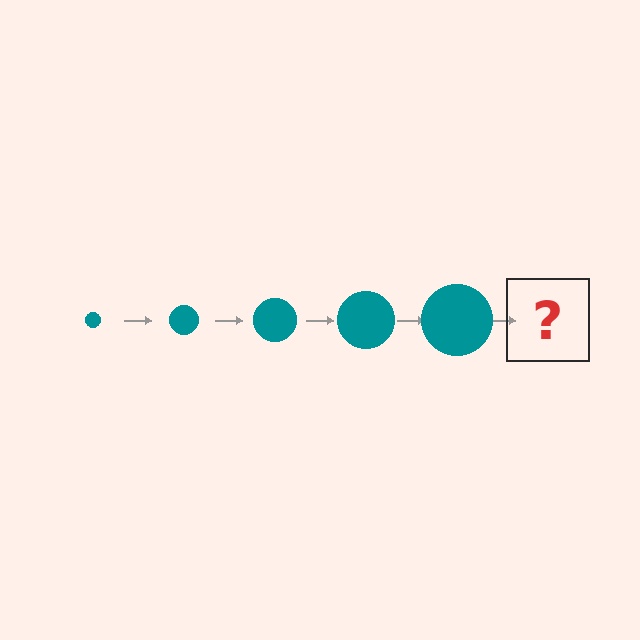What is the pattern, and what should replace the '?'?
The pattern is that the circle gets progressively larger each step. The '?' should be a teal circle, larger than the previous one.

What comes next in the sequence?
The next element should be a teal circle, larger than the previous one.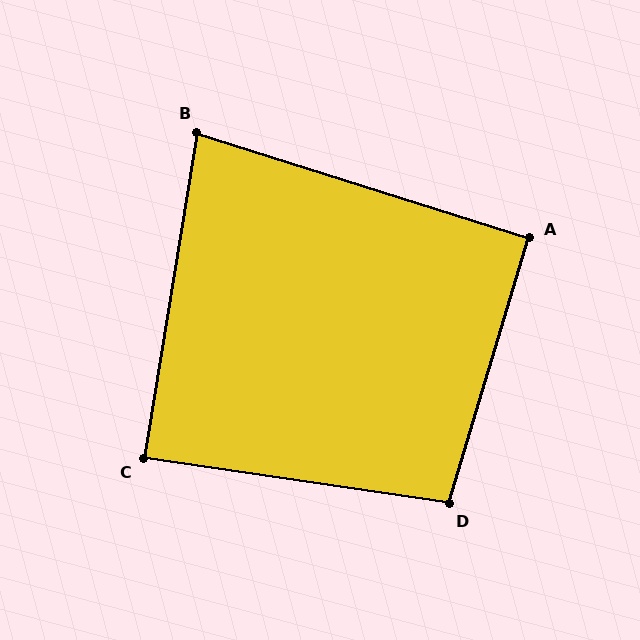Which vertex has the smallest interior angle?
B, at approximately 82 degrees.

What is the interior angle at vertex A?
Approximately 91 degrees (approximately right).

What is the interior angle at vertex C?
Approximately 89 degrees (approximately right).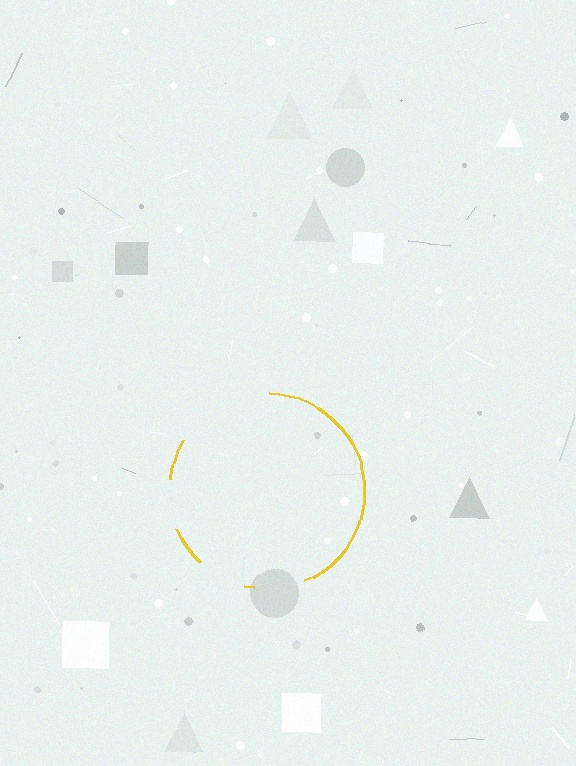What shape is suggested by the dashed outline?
The dashed outline suggests a circle.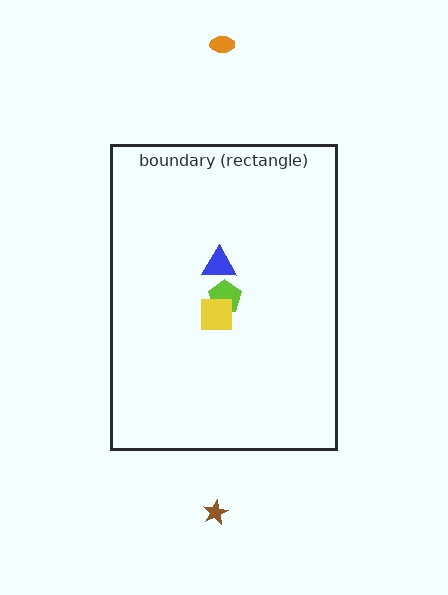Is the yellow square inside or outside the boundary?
Inside.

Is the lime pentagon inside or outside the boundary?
Inside.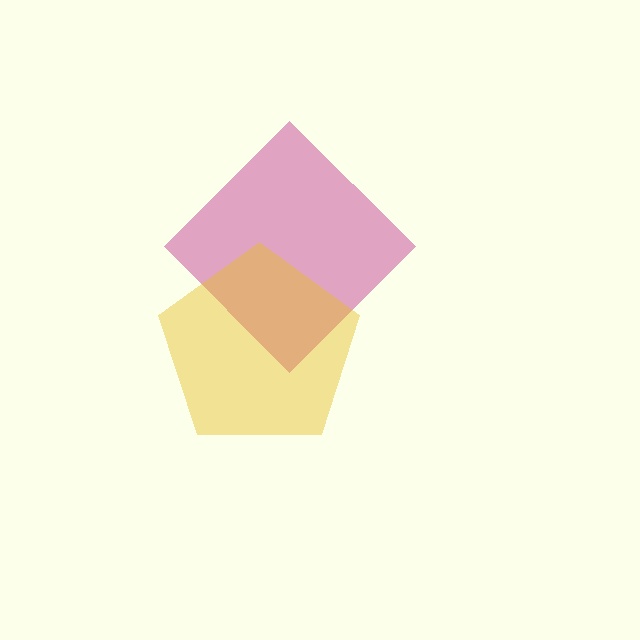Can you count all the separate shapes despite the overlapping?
Yes, there are 2 separate shapes.